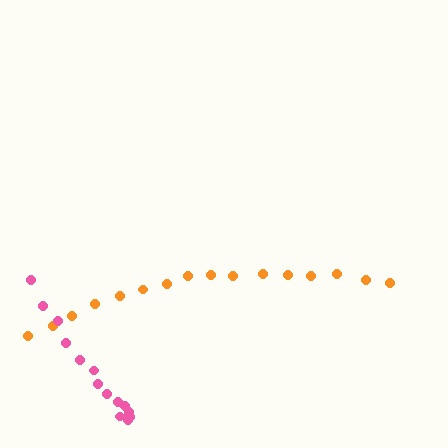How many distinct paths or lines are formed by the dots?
There are 2 distinct paths.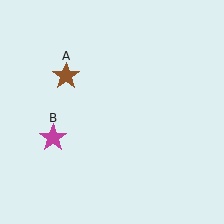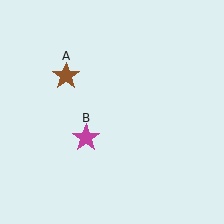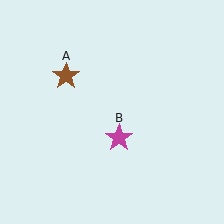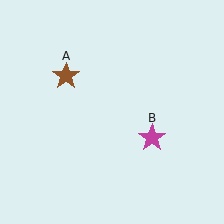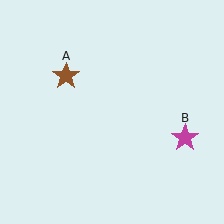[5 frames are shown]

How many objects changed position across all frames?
1 object changed position: magenta star (object B).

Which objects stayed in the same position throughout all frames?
Brown star (object A) remained stationary.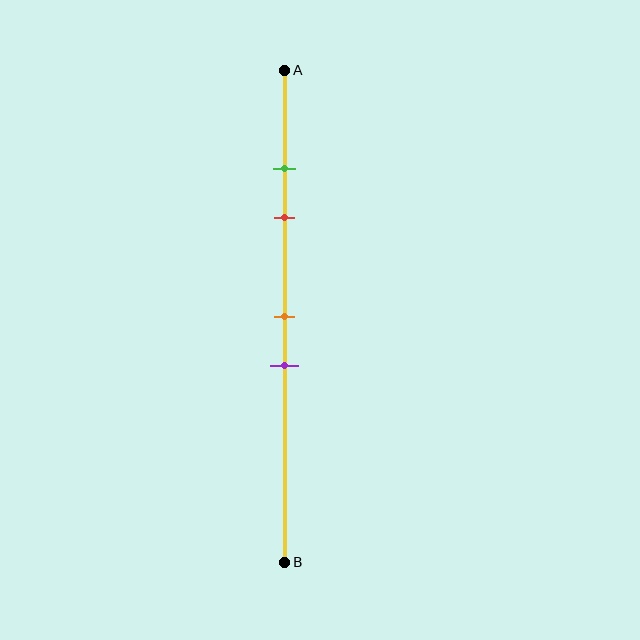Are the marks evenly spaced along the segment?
No, the marks are not evenly spaced.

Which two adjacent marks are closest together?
The green and red marks are the closest adjacent pair.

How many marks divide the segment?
There are 4 marks dividing the segment.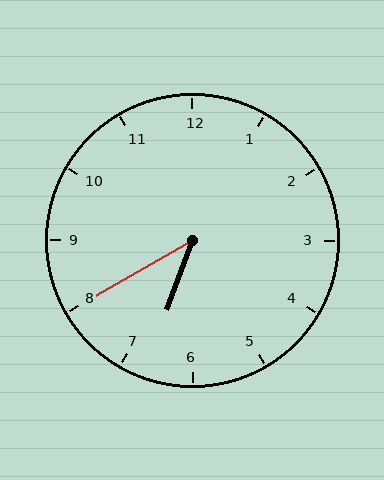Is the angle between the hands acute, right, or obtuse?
It is acute.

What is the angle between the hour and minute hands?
Approximately 40 degrees.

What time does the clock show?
6:40.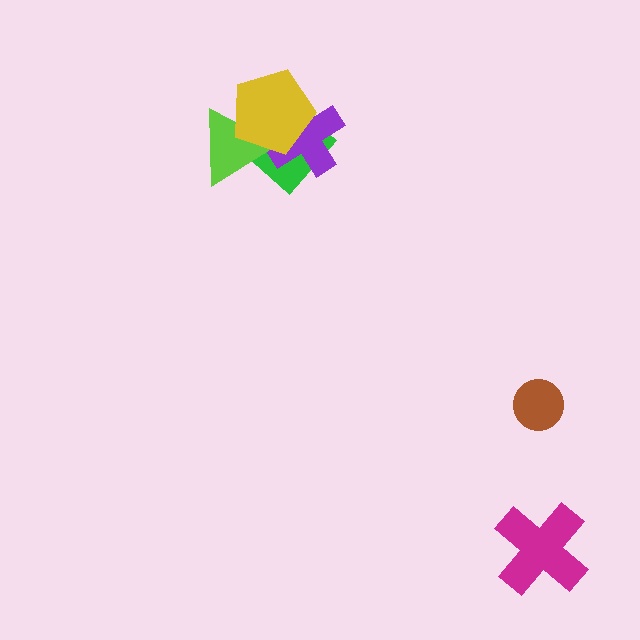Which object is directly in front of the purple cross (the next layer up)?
The lime triangle is directly in front of the purple cross.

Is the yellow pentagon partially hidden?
No, no other shape covers it.